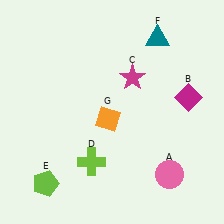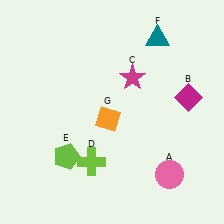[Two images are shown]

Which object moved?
The lime pentagon (E) moved up.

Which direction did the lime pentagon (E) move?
The lime pentagon (E) moved up.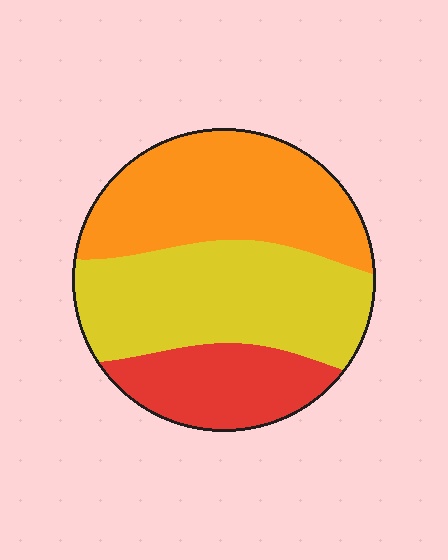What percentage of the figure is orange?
Orange takes up between a third and a half of the figure.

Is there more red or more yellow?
Yellow.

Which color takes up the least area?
Red, at roughly 20%.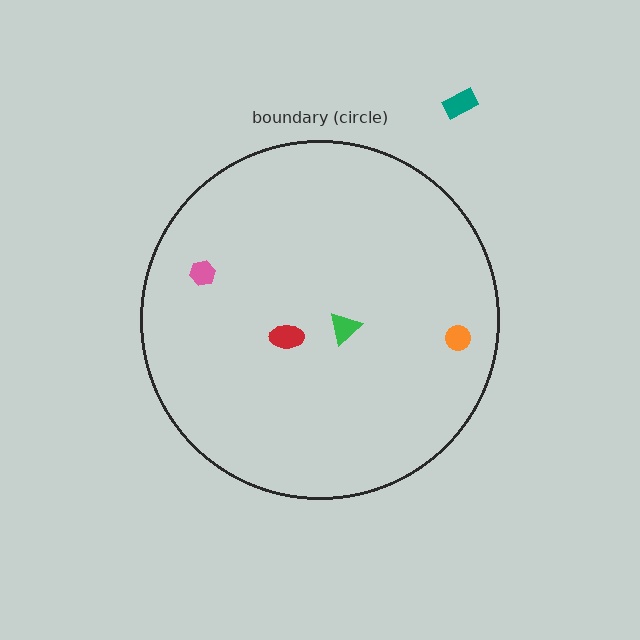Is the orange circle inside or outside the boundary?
Inside.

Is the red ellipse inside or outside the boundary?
Inside.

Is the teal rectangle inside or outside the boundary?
Outside.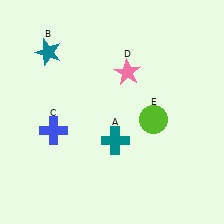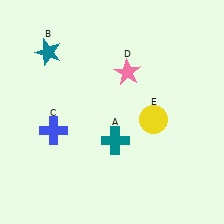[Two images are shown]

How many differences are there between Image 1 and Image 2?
There is 1 difference between the two images.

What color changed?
The circle (E) changed from lime in Image 1 to yellow in Image 2.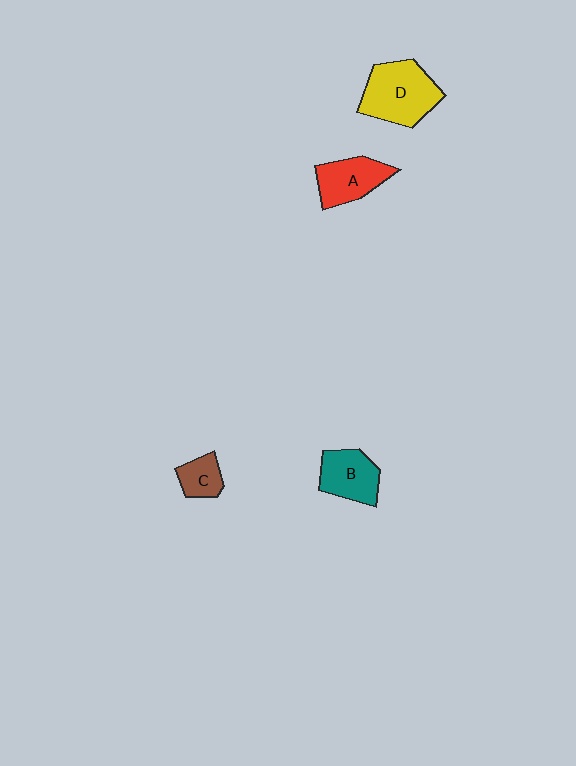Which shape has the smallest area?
Shape C (brown).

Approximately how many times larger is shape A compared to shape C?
Approximately 1.7 times.